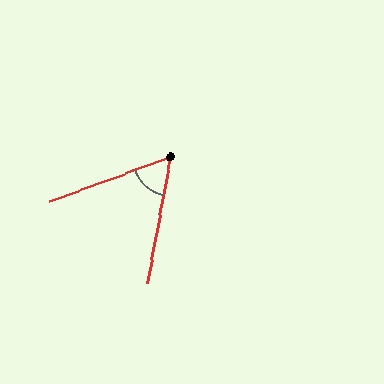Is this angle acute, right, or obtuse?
It is acute.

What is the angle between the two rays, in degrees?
Approximately 59 degrees.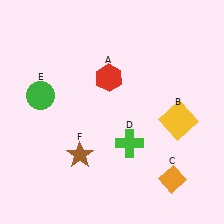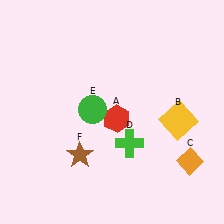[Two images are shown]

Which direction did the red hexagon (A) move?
The red hexagon (A) moved down.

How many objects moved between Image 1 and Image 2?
3 objects moved between the two images.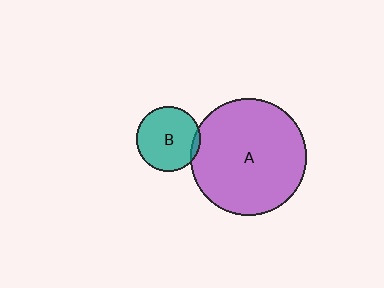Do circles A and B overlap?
Yes.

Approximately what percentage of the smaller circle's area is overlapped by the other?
Approximately 5%.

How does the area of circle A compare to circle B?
Approximately 3.3 times.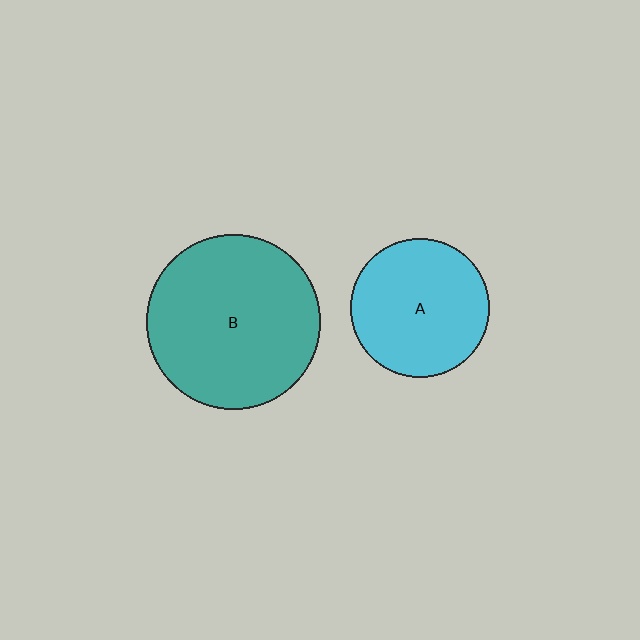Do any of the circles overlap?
No, none of the circles overlap.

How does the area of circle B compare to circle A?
Approximately 1.6 times.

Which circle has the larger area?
Circle B (teal).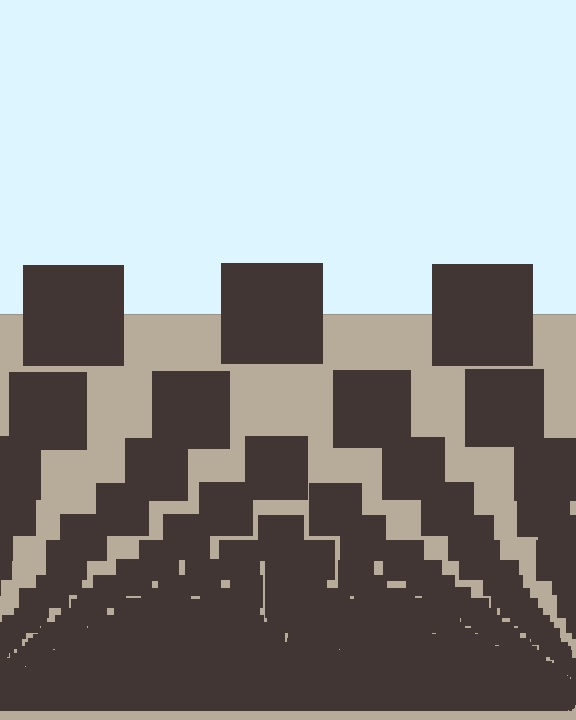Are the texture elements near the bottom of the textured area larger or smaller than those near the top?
Smaller. The gradient is inverted — elements near the bottom are smaller and denser.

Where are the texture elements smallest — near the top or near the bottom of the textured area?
Near the bottom.